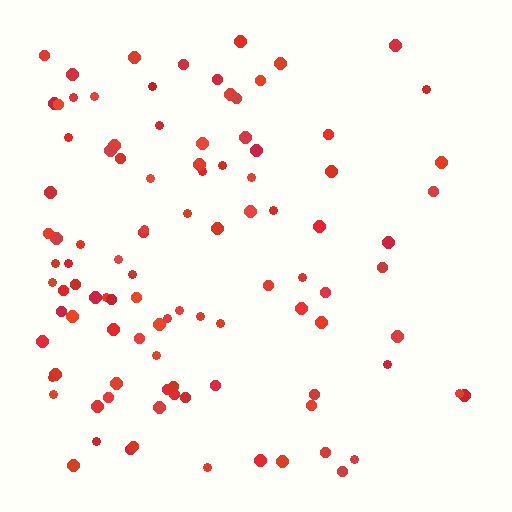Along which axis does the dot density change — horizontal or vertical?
Horizontal.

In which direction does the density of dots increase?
From right to left, with the left side densest.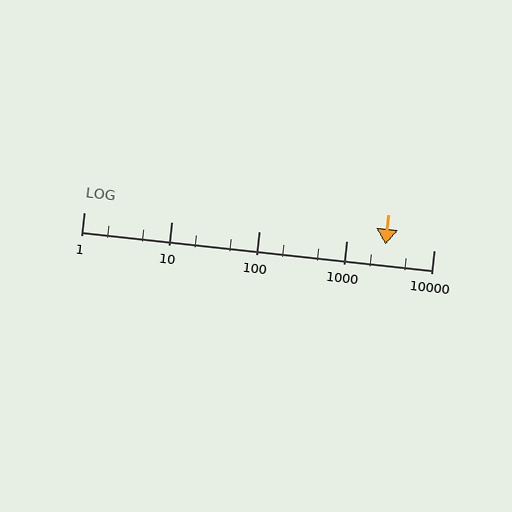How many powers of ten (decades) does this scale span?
The scale spans 4 decades, from 1 to 10000.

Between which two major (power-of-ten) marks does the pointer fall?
The pointer is between 1000 and 10000.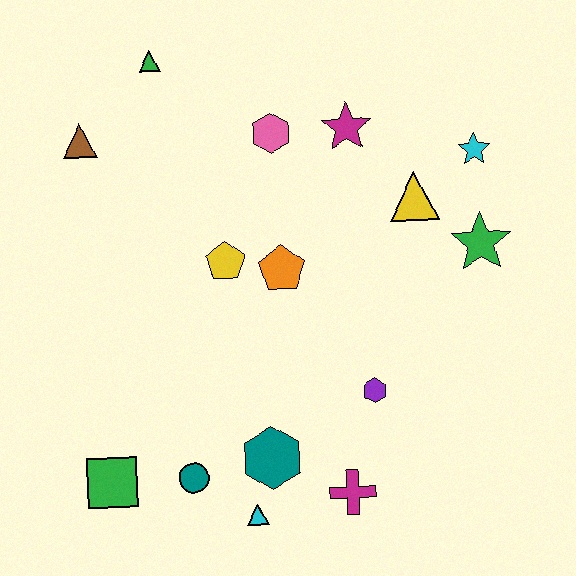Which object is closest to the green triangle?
The brown triangle is closest to the green triangle.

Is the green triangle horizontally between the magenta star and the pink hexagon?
No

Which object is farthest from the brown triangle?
The magenta cross is farthest from the brown triangle.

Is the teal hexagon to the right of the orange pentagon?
No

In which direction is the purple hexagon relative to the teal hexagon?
The purple hexagon is to the right of the teal hexagon.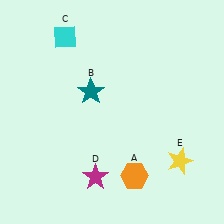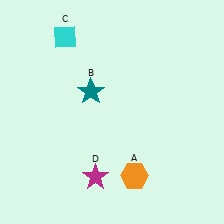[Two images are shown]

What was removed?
The yellow star (E) was removed in Image 2.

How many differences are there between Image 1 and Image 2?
There is 1 difference between the two images.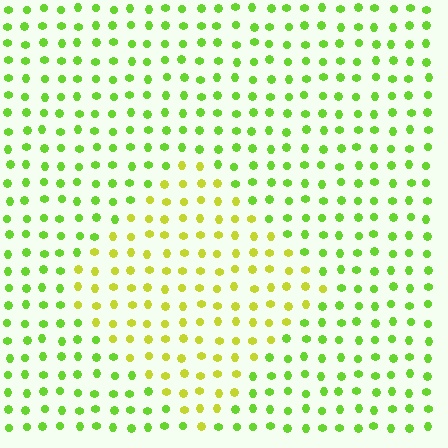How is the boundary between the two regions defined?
The boundary is defined purely by a slight shift in hue (about 34 degrees). Spacing, size, and orientation are identical on both sides.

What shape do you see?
I see a diamond.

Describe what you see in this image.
The image is filled with small lime elements in a uniform arrangement. A diamond-shaped region is visible where the elements are tinted to a slightly different hue, forming a subtle color boundary.